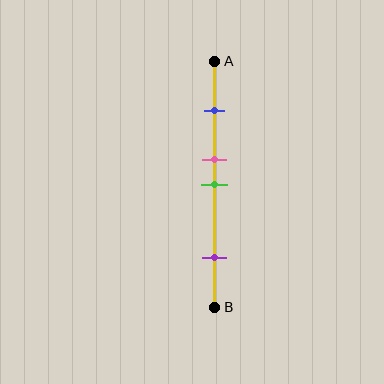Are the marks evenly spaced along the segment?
No, the marks are not evenly spaced.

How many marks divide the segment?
There are 4 marks dividing the segment.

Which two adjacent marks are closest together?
The pink and green marks are the closest adjacent pair.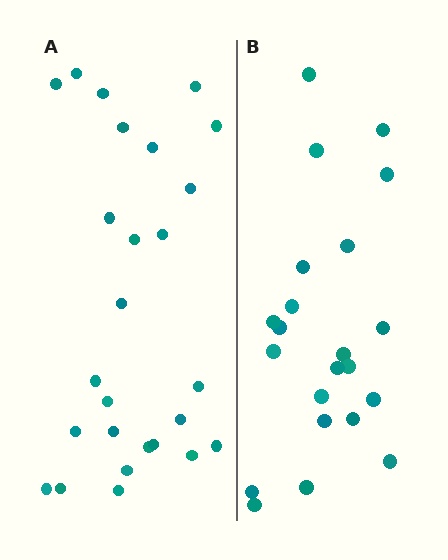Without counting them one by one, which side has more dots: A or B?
Region A (the left region) has more dots.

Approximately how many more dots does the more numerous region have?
Region A has about 4 more dots than region B.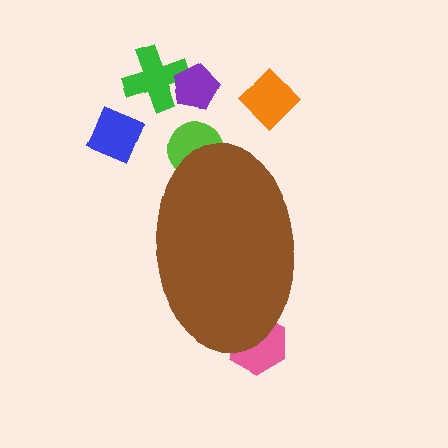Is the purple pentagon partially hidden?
No, the purple pentagon is fully visible.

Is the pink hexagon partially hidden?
Yes, the pink hexagon is partially hidden behind the brown ellipse.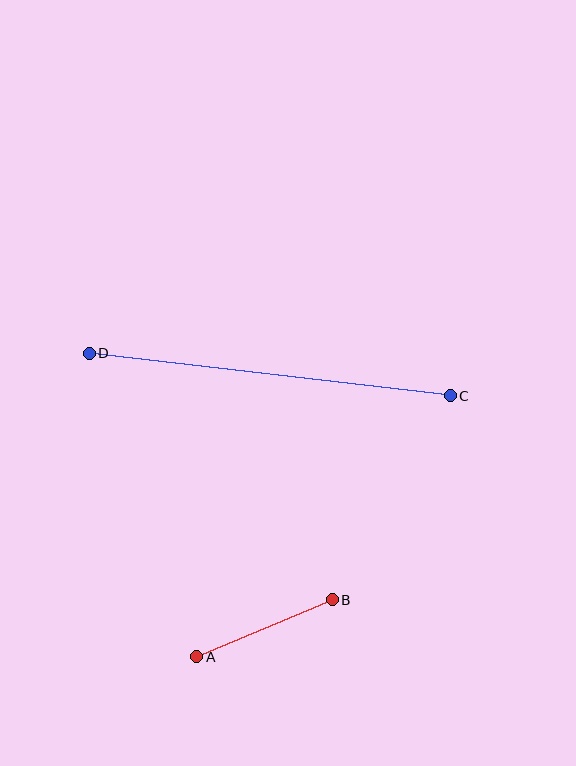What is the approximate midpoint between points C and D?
The midpoint is at approximately (270, 375) pixels.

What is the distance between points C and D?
The distance is approximately 364 pixels.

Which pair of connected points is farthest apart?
Points C and D are farthest apart.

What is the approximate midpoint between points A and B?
The midpoint is at approximately (264, 628) pixels.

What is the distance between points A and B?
The distance is approximately 147 pixels.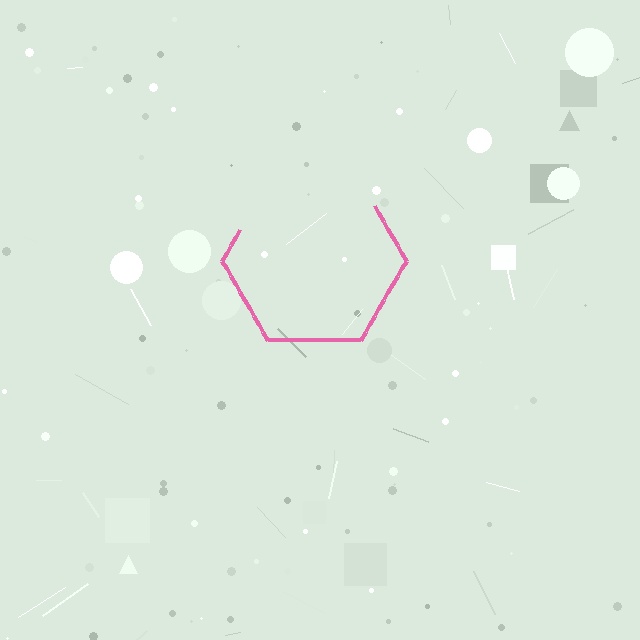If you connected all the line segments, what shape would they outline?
They would outline a hexagon.